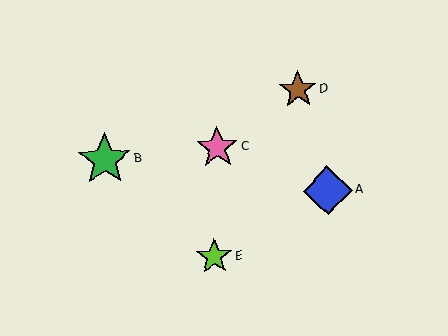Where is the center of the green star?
The center of the green star is at (105, 160).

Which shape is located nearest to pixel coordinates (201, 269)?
The lime star (labeled E) at (214, 257) is nearest to that location.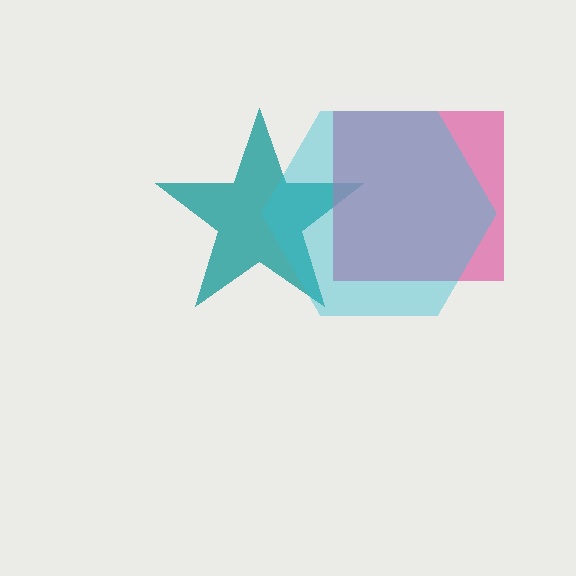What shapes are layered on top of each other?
The layered shapes are: a teal star, a pink square, a cyan hexagon.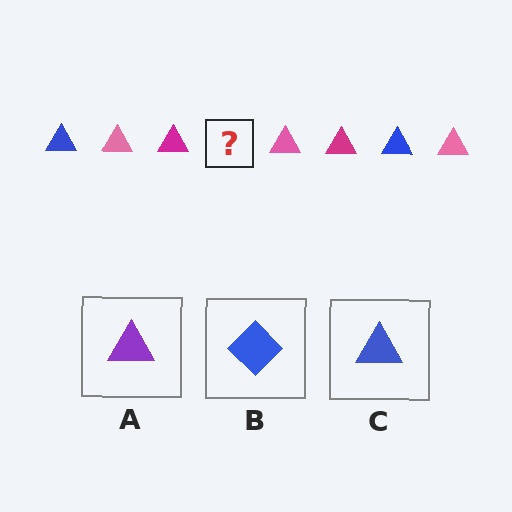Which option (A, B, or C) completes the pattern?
C.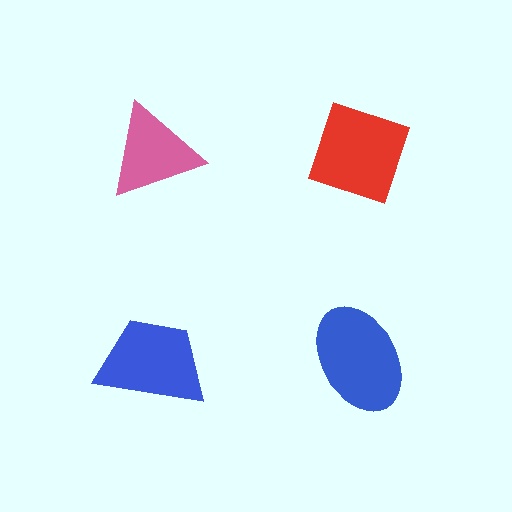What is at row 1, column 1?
A pink triangle.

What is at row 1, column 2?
A red diamond.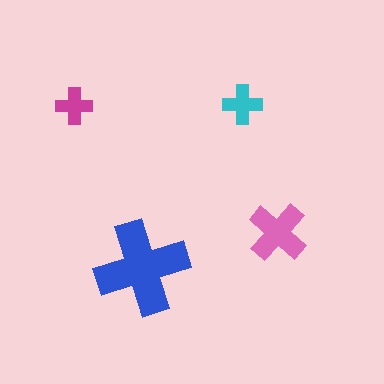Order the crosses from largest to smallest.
the blue one, the pink one, the cyan one, the magenta one.